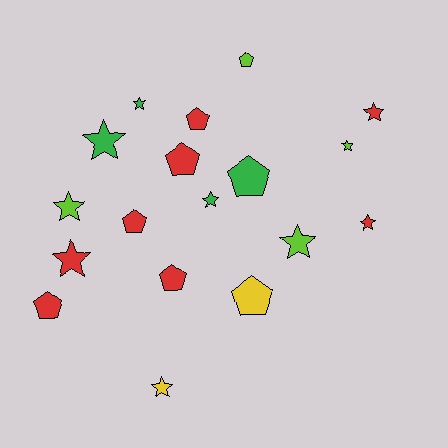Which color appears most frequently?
Red, with 8 objects.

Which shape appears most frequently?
Star, with 10 objects.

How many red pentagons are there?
There are 5 red pentagons.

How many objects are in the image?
There are 18 objects.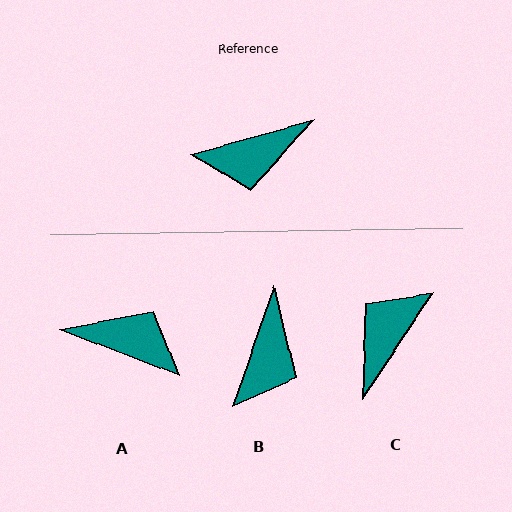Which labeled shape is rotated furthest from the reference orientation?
A, about 143 degrees away.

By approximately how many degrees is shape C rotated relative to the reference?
Approximately 139 degrees clockwise.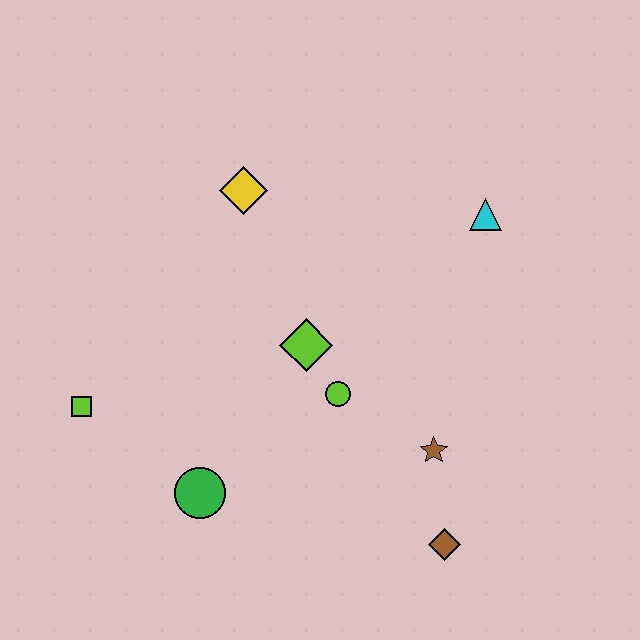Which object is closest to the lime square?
The green circle is closest to the lime square.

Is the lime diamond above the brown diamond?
Yes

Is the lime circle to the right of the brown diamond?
No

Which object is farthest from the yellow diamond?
The brown diamond is farthest from the yellow diamond.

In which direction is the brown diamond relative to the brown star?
The brown diamond is below the brown star.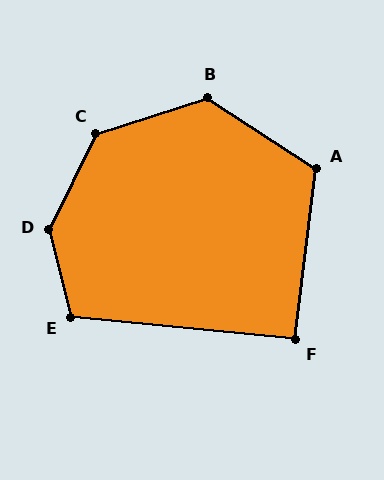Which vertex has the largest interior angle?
D, at approximately 140 degrees.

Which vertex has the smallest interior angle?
F, at approximately 91 degrees.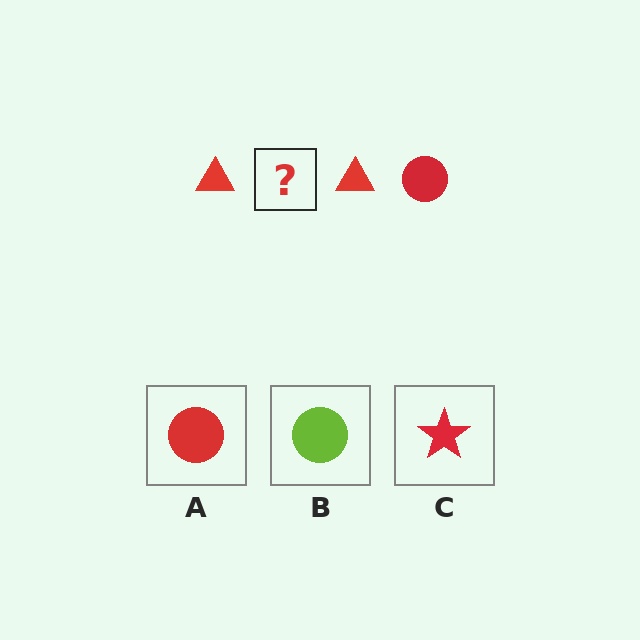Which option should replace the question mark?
Option A.